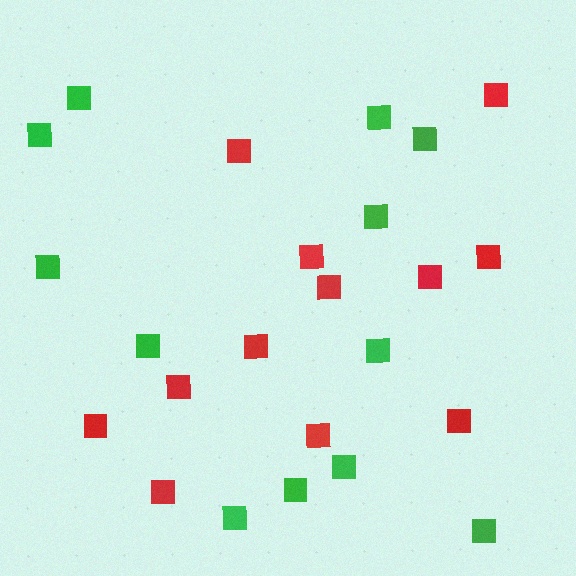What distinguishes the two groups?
There are 2 groups: one group of red squares (12) and one group of green squares (12).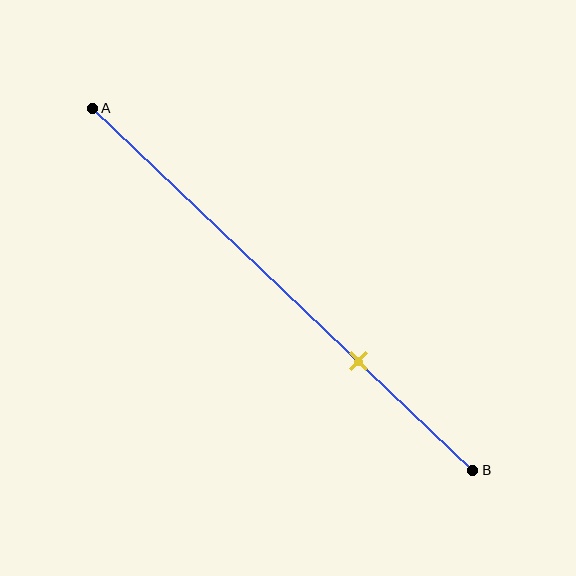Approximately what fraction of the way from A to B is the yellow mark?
The yellow mark is approximately 70% of the way from A to B.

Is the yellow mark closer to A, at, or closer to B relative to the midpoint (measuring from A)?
The yellow mark is closer to point B than the midpoint of segment AB.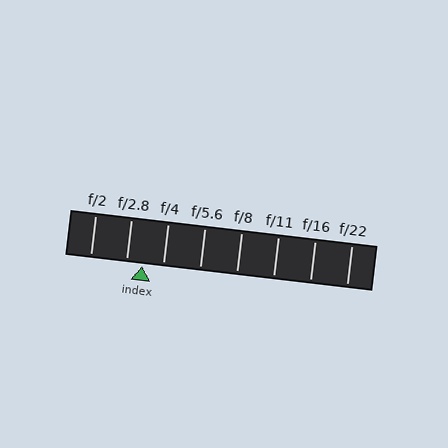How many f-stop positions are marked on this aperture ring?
There are 8 f-stop positions marked.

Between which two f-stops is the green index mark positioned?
The index mark is between f/2.8 and f/4.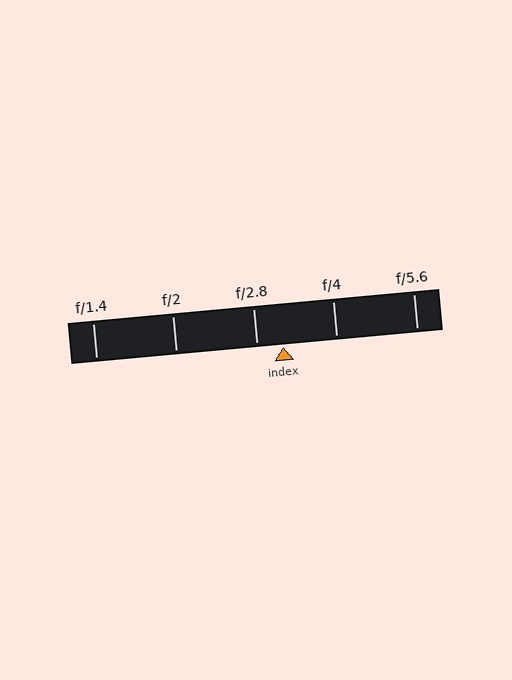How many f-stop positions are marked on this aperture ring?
There are 5 f-stop positions marked.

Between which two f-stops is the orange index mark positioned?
The index mark is between f/2.8 and f/4.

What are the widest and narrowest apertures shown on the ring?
The widest aperture shown is f/1.4 and the narrowest is f/5.6.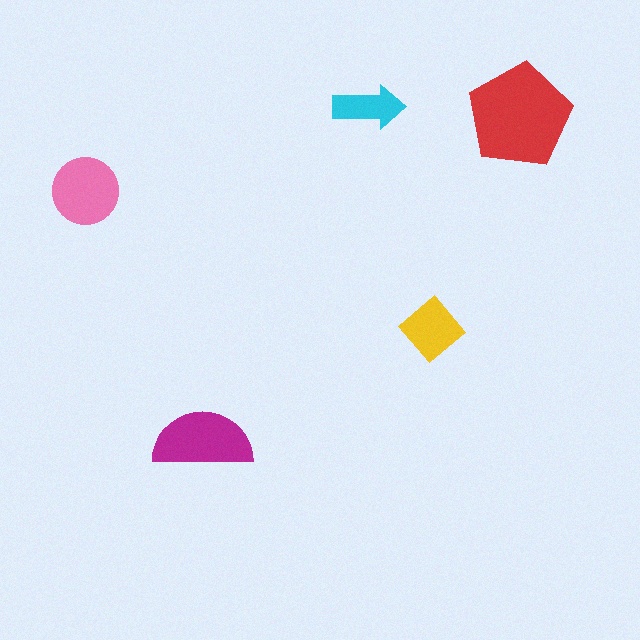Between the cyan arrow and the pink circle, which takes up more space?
The pink circle.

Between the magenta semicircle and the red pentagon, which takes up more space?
The red pentagon.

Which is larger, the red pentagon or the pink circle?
The red pentagon.